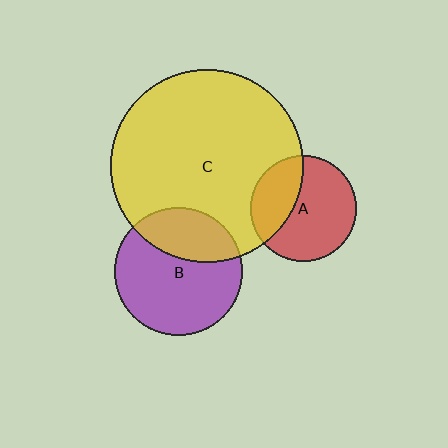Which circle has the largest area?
Circle C (yellow).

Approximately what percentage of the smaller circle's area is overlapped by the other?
Approximately 30%.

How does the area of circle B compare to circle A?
Approximately 1.4 times.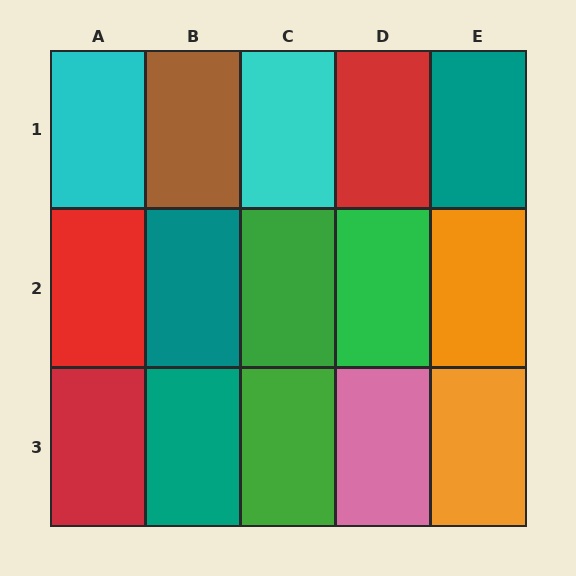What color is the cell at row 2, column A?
Red.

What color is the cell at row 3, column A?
Red.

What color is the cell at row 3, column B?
Teal.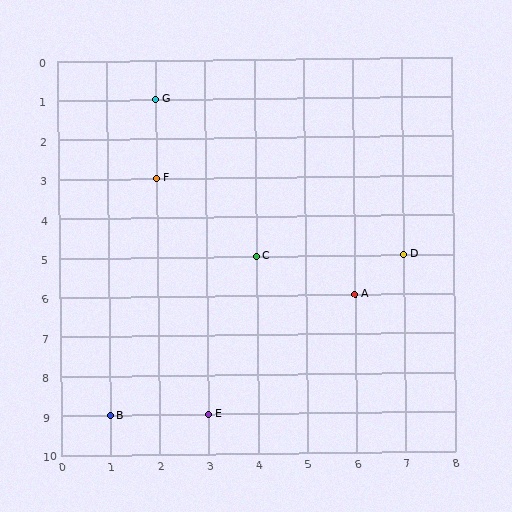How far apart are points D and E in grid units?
Points D and E are 4 columns and 4 rows apart (about 5.7 grid units diagonally).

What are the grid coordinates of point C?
Point C is at grid coordinates (4, 5).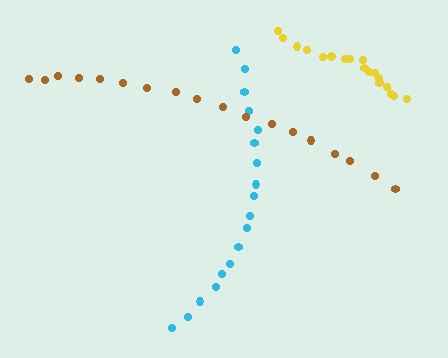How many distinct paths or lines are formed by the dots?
There are 3 distinct paths.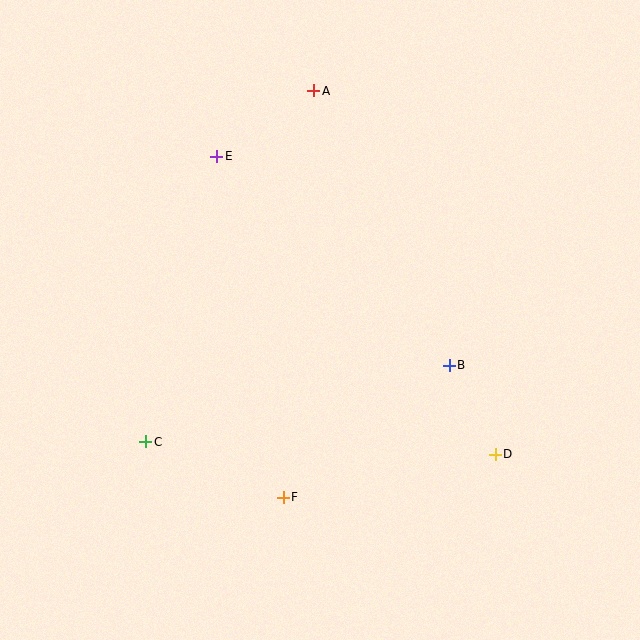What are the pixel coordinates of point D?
Point D is at (495, 454).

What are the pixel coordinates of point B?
Point B is at (449, 365).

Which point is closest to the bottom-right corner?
Point D is closest to the bottom-right corner.